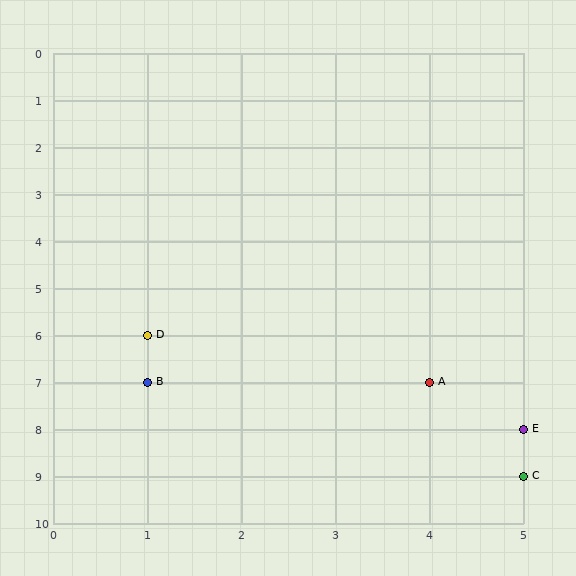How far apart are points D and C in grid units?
Points D and C are 4 columns and 3 rows apart (about 5.0 grid units diagonally).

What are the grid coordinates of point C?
Point C is at grid coordinates (5, 9).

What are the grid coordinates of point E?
Point E is at grid coordinates (5, 8).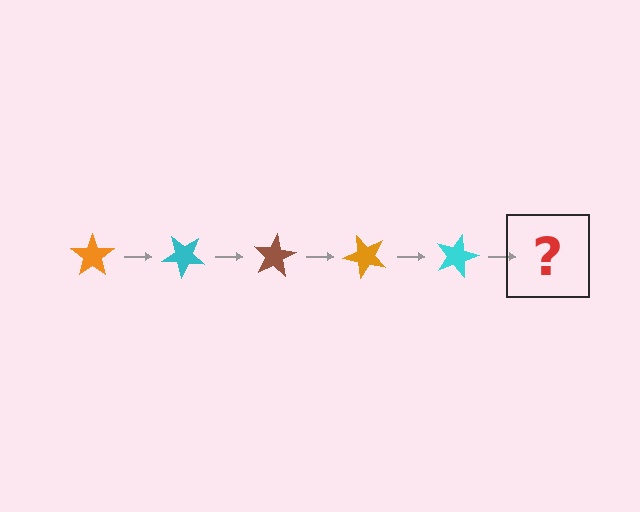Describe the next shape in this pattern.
It should be a brown star, rotated 200 degrees from the start.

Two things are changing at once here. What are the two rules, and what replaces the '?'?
The two rules are that it rotates 40 degrees each step and the color cycles through orange, cyan, and brown. The '?' should be a brown star, rotated 200 degrees from the start.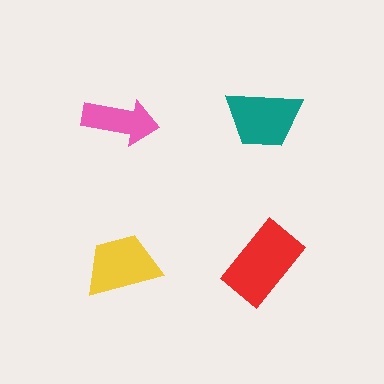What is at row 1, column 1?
A pink arrow.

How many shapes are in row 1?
2 shapes.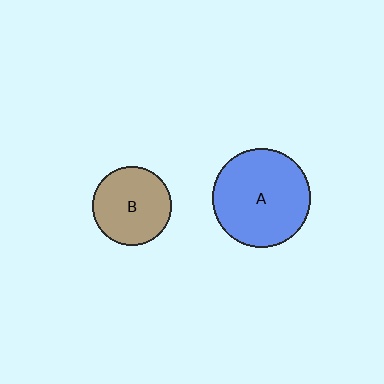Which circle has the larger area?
Circle A (blue).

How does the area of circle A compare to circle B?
Approximately 1.5 times.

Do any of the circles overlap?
No, none of the circles overlap.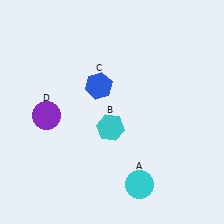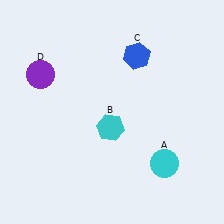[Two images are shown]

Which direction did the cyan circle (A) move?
The cyan circle (A) moved right.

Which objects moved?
The objects that moved are: the cyan circle (A), the blue hexagon (C), the purple circle (D).